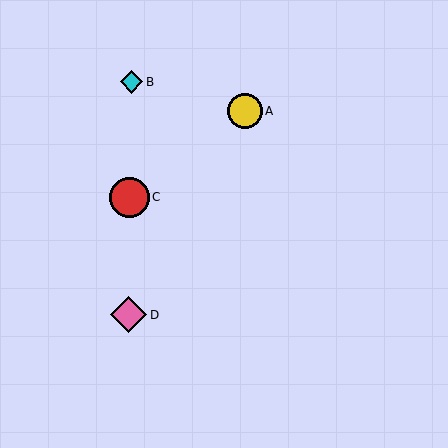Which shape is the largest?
The red circle (labeled C) is the largest.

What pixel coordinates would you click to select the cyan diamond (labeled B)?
Click at (131, 82) to select the cyan diamond B.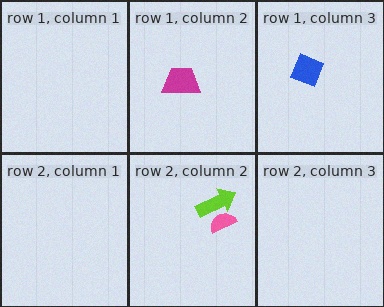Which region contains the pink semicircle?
The row 2, column 2 region.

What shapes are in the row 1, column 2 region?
The magenta trapezoid.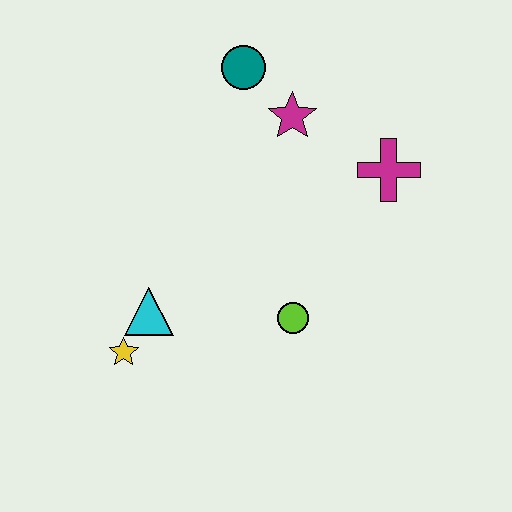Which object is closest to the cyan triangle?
The yellow star is closest to the cyan triangle.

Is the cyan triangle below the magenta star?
Yes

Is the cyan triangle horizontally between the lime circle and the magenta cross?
No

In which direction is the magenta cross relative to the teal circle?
The magenta cross is to the right of the teal circle.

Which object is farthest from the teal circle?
The yellow star is farthest from the teal circle.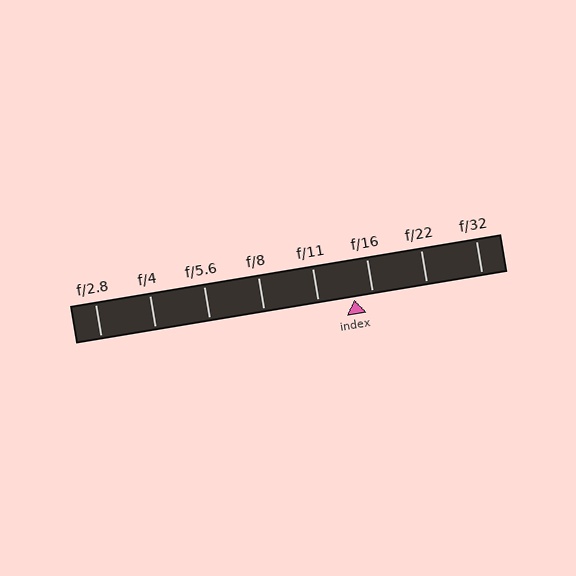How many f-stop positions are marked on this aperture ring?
There are 8 f-stop positions marked.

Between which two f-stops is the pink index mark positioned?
The index mark is between f/11 and f/16.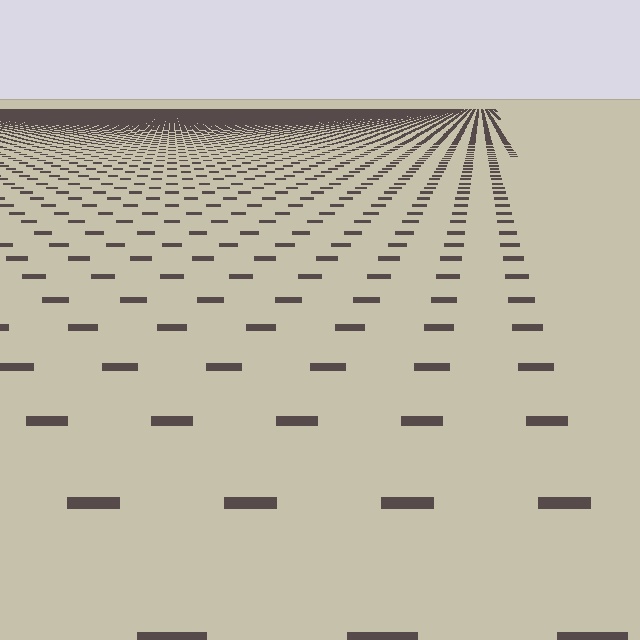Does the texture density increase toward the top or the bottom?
Density increases toward the top.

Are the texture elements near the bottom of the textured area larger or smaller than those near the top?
Larger. Near the bottom, elements are closer to the viewer and appear at a bigger on-screen size.